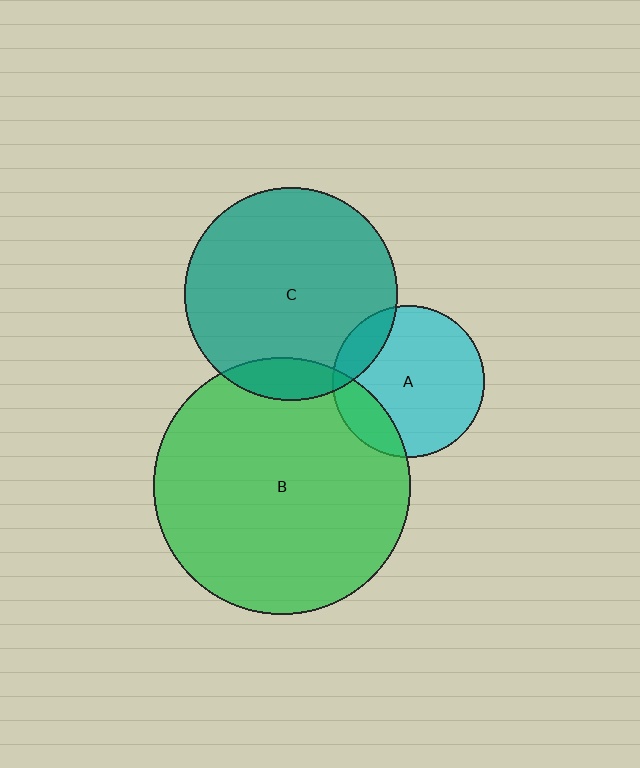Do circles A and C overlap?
Yes.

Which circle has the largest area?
Circle B (green).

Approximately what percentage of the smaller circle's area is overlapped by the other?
Approximately 15%.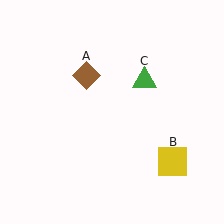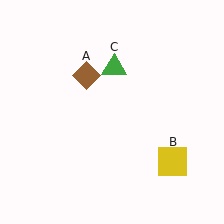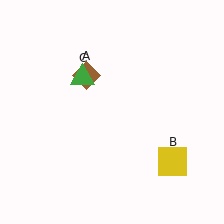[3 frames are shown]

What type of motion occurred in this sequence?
The green triangle (object C) rotated counterclockwise around the center of the scene.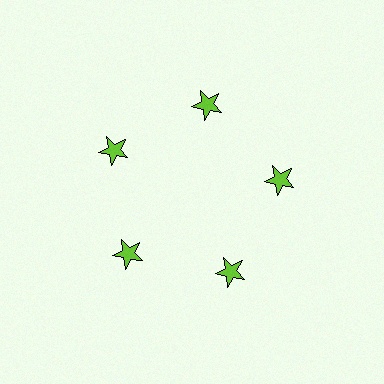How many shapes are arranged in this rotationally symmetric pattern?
There are 5 shapes, arranged in 5 groups of 1.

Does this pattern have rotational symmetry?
Yes, this pattern has 5-fold rotational symmetry. It looks the same after rotating 72 degrees around the center.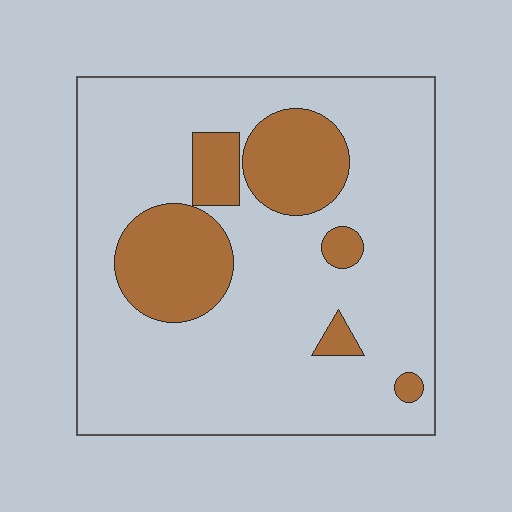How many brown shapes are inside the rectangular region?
6.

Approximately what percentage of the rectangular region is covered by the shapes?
Approximately 20%.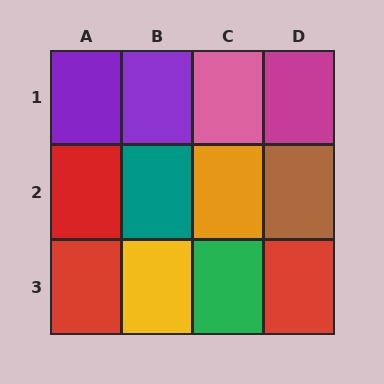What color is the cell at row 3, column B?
Yellow.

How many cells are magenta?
1 cell is magenta.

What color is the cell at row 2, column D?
Brown.